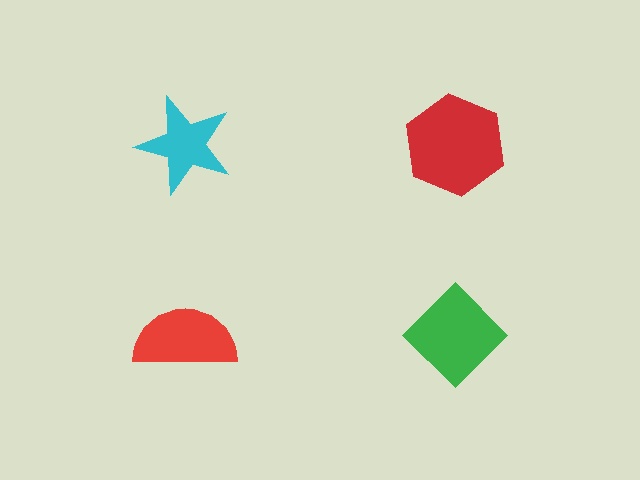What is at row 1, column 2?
A red hexagon.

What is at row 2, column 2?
A green diamond.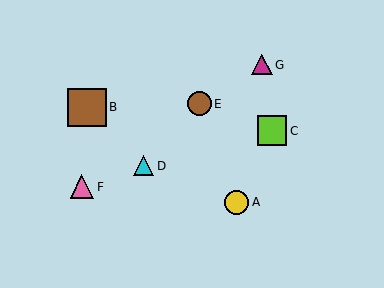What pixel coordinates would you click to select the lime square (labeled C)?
Click at (272, 131) to select the lime square C.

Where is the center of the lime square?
The center of the lime square is at (272, 131).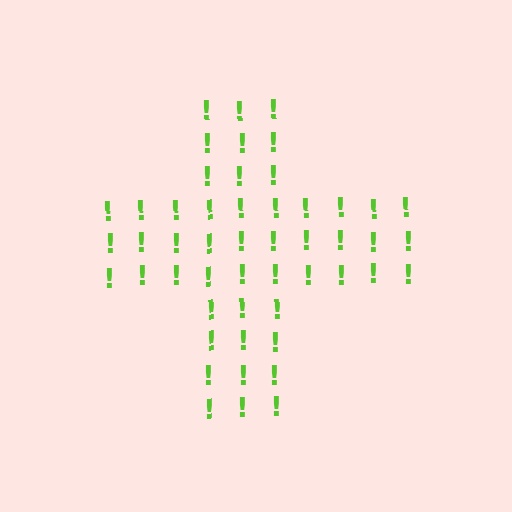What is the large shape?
The large shape is a cross.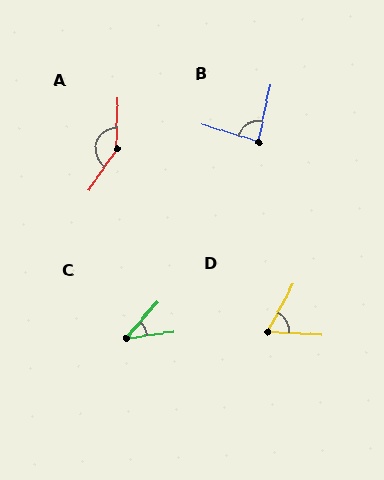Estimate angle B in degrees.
Approximately 86 degrees.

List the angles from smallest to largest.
C (42°), D (65°), B (86°), A (146°).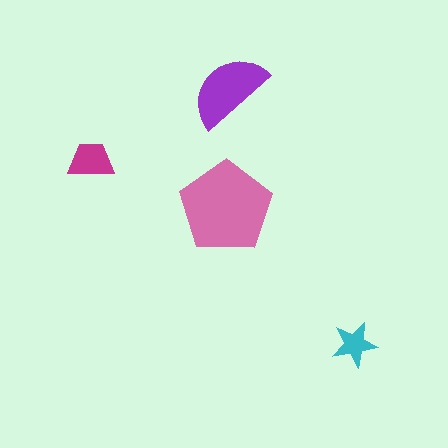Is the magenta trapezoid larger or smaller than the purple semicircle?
Smaller.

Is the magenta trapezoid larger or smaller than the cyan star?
Larger.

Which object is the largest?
The pink pentagon.